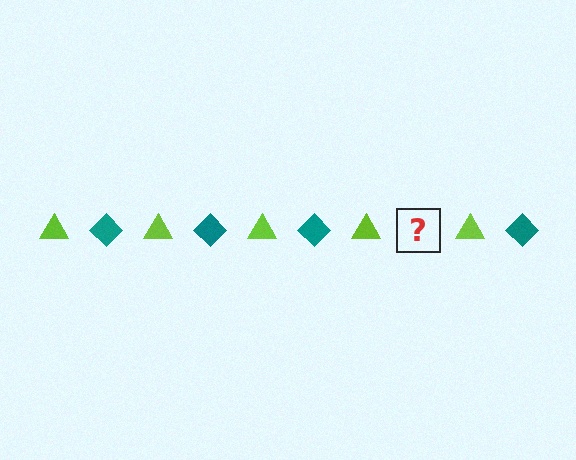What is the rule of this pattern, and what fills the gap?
The rule is that the pattern alternates between lime triangle and teal diamond. The gap should be filled with a teal diamond.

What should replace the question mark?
The question mark should be replaced with a teal diamond.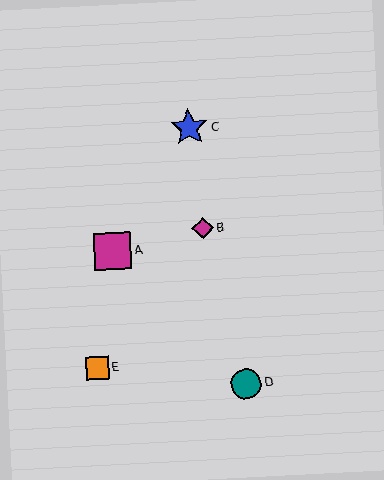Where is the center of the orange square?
The center of the orange square is at (97, 368).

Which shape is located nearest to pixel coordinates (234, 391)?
The teal circle (labeled D) at (246, 384) is nearest to that location.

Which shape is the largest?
The blue star (labeled C) is the largest.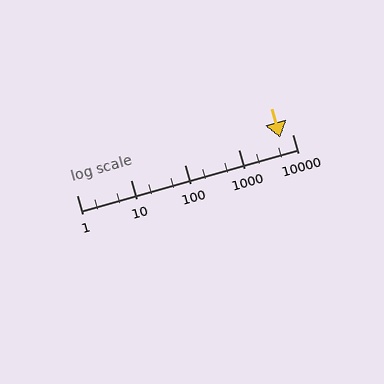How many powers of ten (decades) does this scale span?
The scale spans 4 decades, from 1 to 10000.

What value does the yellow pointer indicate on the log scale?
The pointer indicates approximately 6000.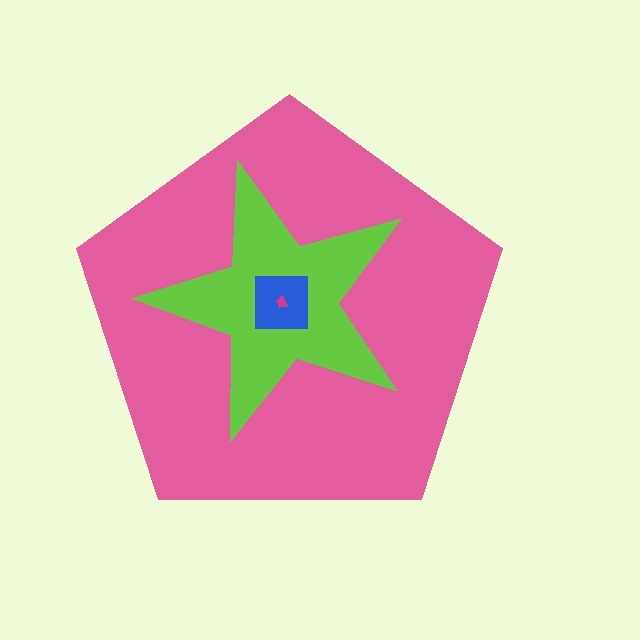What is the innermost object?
The magenta trapezoid.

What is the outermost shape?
The pink pentagon.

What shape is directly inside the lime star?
The blue square.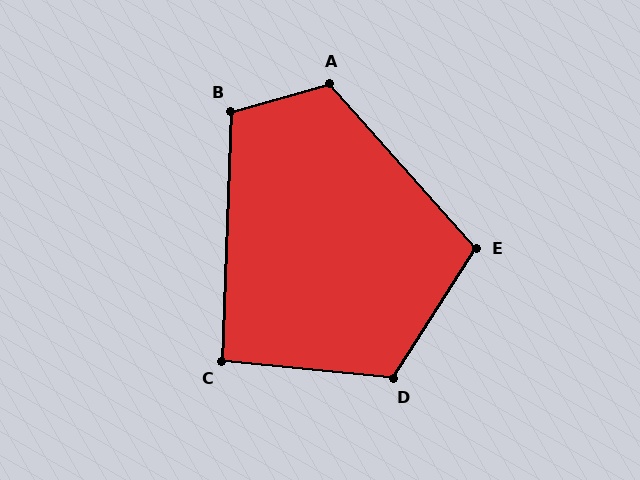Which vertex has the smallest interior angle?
C, at approximately 94 degrees.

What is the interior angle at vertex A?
Approximately 116 degrees (obtuse).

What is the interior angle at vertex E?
Approximately 106 degrees (obtuse).